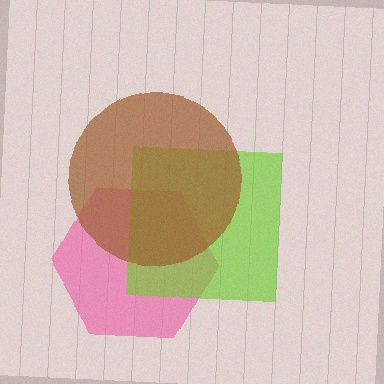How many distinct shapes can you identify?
There are 3 distinct shapes: a pink hexagon, a lime square, a brown circle.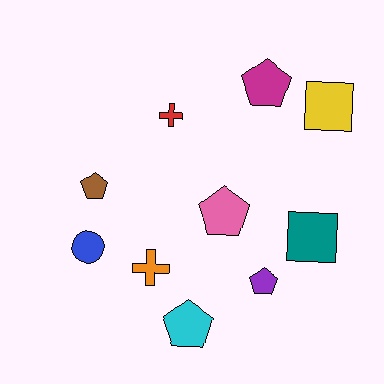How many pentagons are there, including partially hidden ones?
There are 5 pentagons.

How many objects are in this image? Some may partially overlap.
There are 10 objects.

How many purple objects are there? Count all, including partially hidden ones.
There is 1 purple object.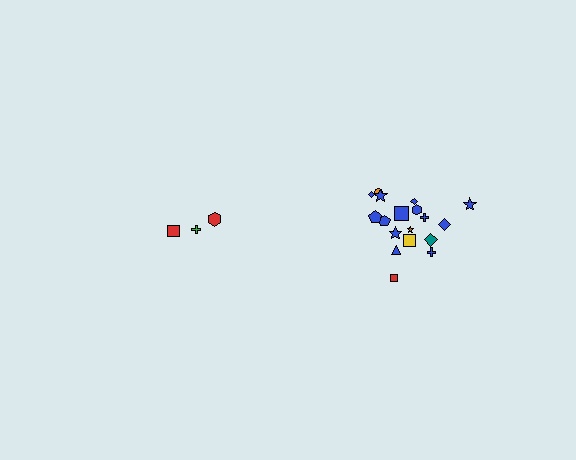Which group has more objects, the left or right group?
The right group.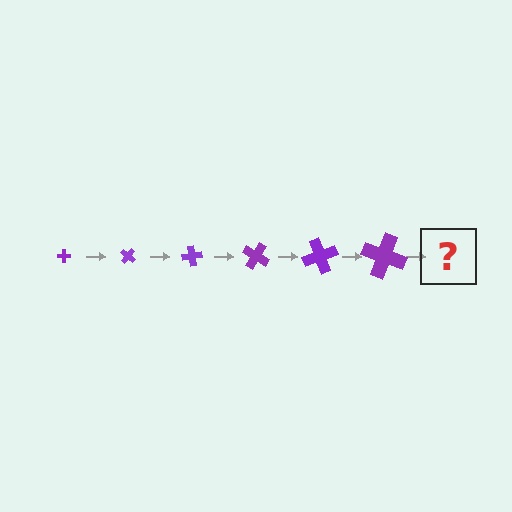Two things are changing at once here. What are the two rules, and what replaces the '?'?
The two rules are that the cross grows larger each step and it rotates 40 degrees each step. The '?' should be a cross, larger than the previous one and rotated 240 degrees from the start.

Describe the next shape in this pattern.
It should be a cross, larger than the previous one and rotated 240 degrees from the start.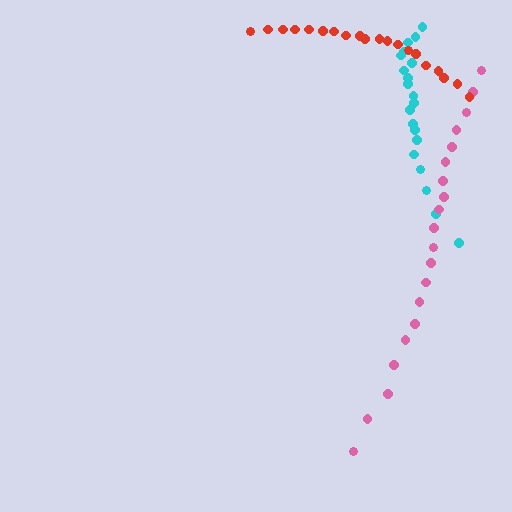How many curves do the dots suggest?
There are 3 distinct paths.